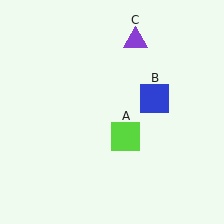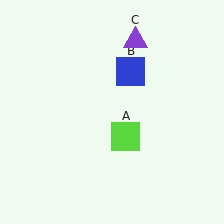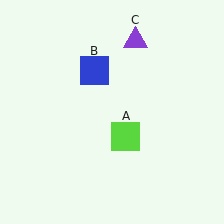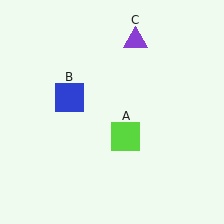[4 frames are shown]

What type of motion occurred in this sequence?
The blue square (object B) rotated counterclockwise around the center of the scene.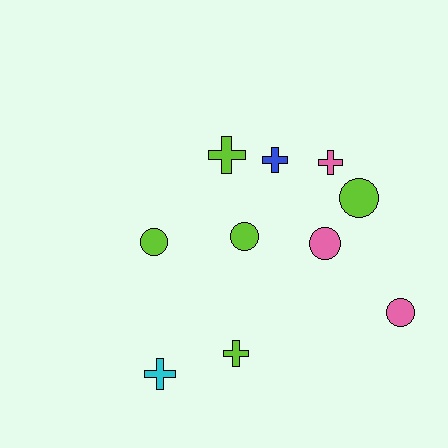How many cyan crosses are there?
There is 1 cyan cross.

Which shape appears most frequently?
Cross, with 5 objects.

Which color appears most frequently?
Lime, with 5 objects.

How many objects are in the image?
There are 10 objects.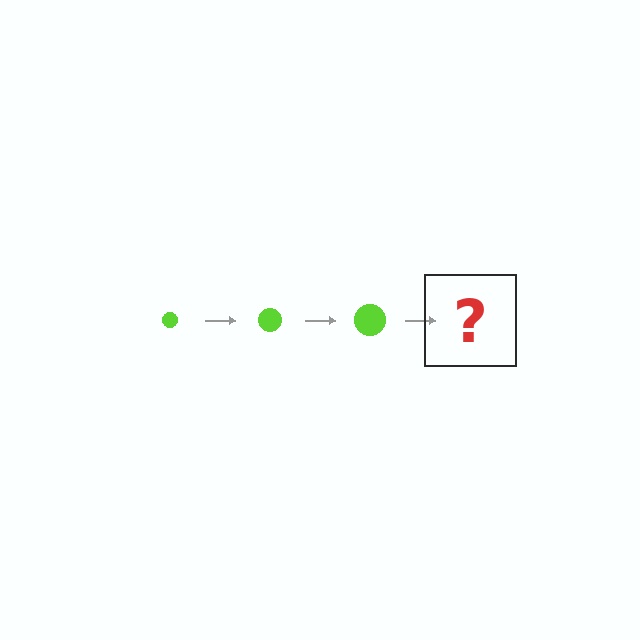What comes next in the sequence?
The next element should be a lime circle, larger than the previous one.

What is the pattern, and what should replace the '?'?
The pattern is that the circle gets progressively larger each step. The '?' should be a lime circle, larger than the previous one.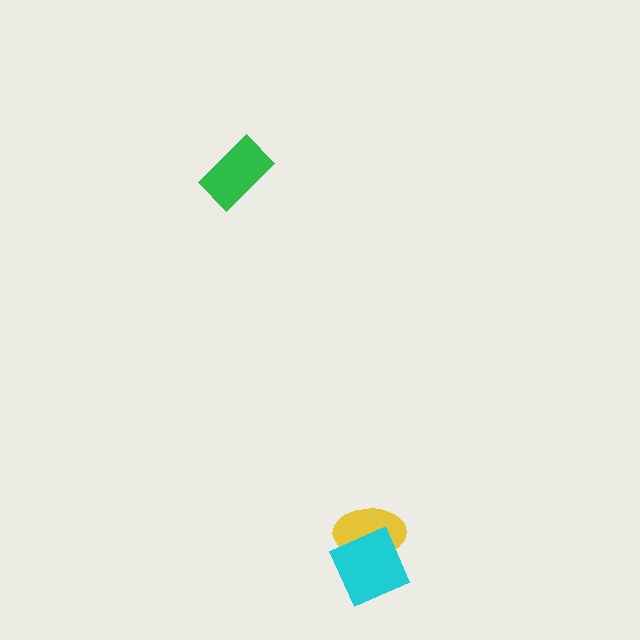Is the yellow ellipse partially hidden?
Yes, it is partially covered by another shape.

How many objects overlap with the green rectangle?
0 objects overlap with the green rectangle.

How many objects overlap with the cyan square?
1 object overlaps with the cyan square.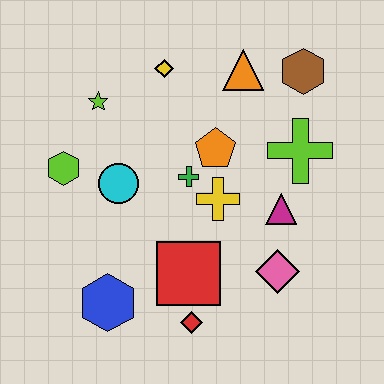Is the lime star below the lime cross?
No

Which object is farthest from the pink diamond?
The lime star is farthest from the pink diamond.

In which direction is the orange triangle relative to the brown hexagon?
The orange triangle is to the left of the brown hexagon.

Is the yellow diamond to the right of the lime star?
Yes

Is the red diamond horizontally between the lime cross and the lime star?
Yes